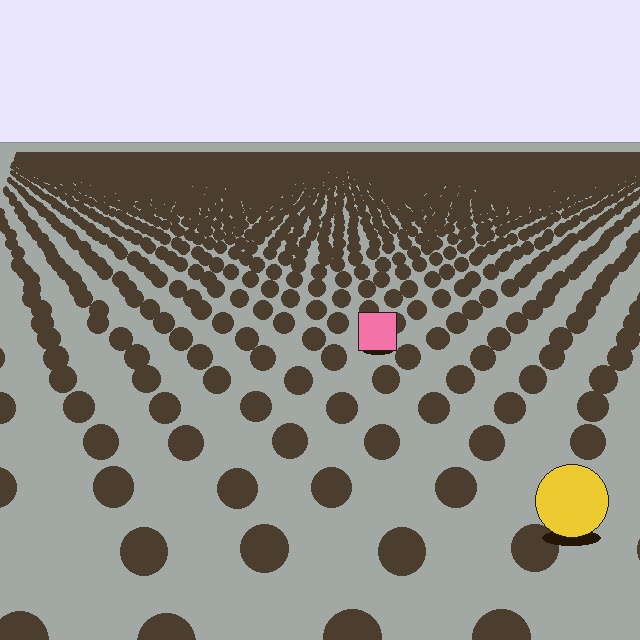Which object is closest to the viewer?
The yellow circle is closest. The texture marks near it are larger and more spread out.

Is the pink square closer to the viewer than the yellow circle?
No. The yellow circle is closer — you can tell from the texture gradient: the ground texture is coarser near it.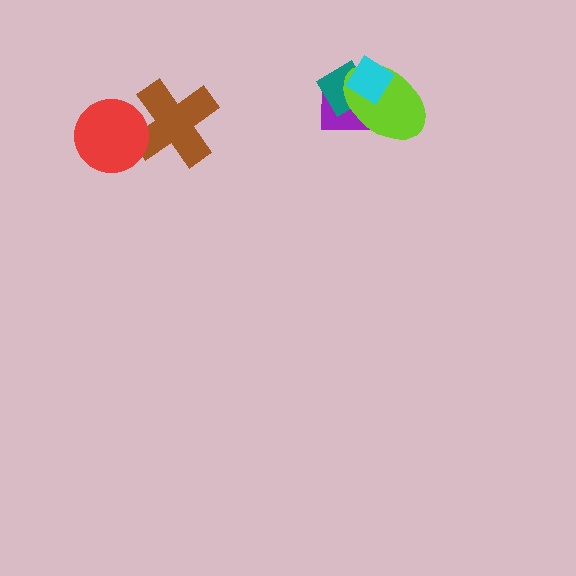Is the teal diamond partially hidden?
Yes, it is partially covered by another shape.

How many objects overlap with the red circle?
1 object overlaps with the red circle.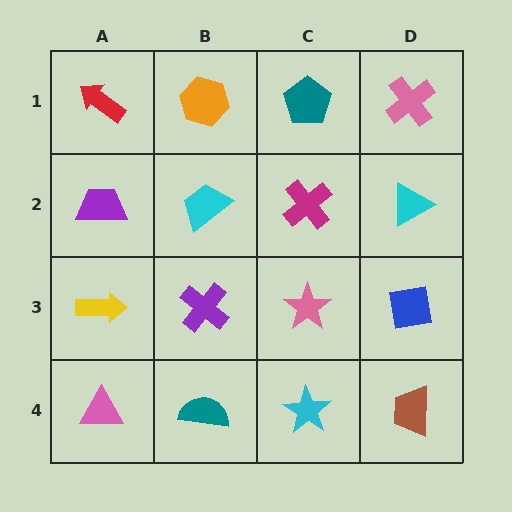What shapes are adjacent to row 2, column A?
A red arrow (row 1, column A), a yellow arrow (row 3, column A), a cyan trapezoid (row 2, column B).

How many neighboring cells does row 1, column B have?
3.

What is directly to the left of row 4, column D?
A cyan star.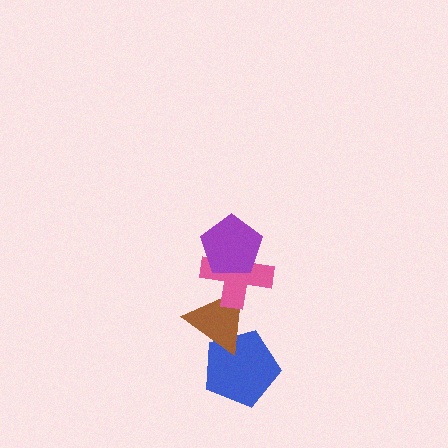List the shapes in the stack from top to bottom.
From top to bottom: the purple pentagon, the pink cross, the brown triangle, the blue pentagon.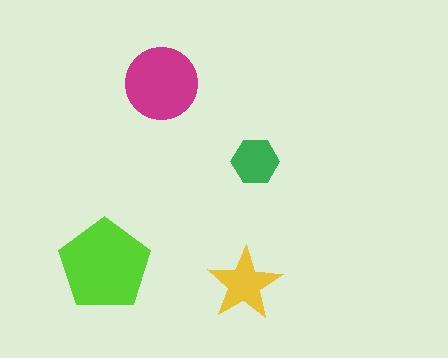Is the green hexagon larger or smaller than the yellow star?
Smaller.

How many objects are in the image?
There are 4 objects in the image.